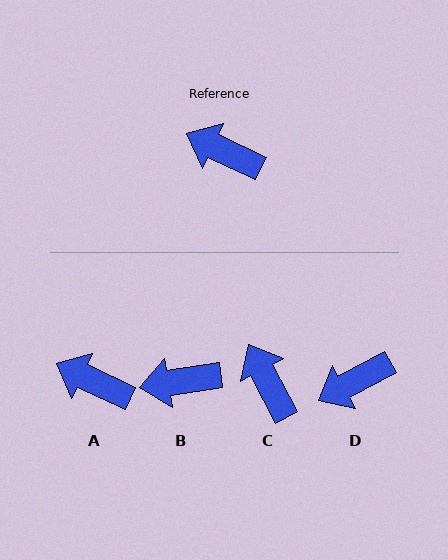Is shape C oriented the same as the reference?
No, it is off by about 37 degrees.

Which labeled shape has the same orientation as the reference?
A.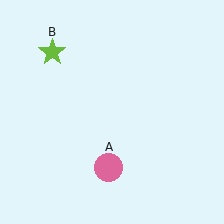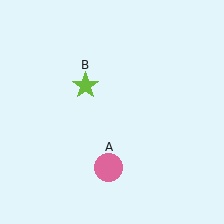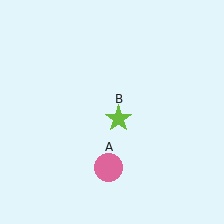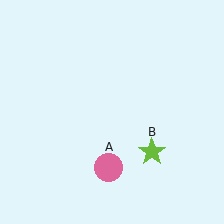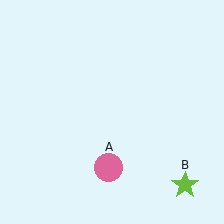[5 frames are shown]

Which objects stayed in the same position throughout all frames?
Pink circle (object A) remained stationary.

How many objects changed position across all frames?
1 object changed position: lime star (object B).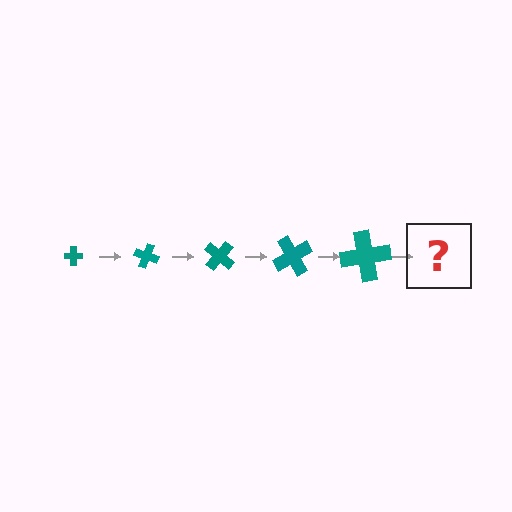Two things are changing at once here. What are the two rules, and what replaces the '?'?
The two rules are that the cross grows larger each step and it rotates 20 degrees each step. The '?' should be a cross, larger than the previous one and rotated 100 degrees from the start.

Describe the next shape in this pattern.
It should be a cross, larger than the previous one and rotated 100 degrees from the start.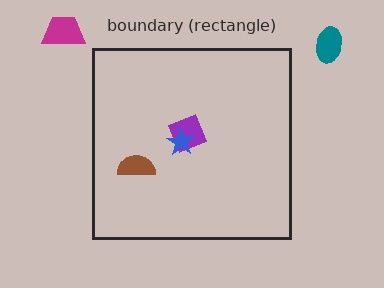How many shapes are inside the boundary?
3 inside, 2 outside.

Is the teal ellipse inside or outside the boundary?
Outside.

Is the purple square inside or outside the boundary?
Inside.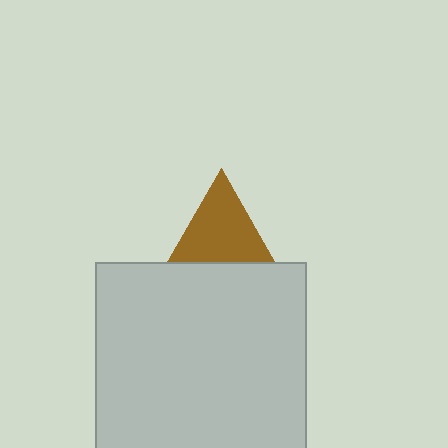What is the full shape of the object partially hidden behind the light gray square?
The partially hidden object is a brown triangle.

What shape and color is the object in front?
The object in front is a light gray square.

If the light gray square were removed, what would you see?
You would see the complete brown triangle.